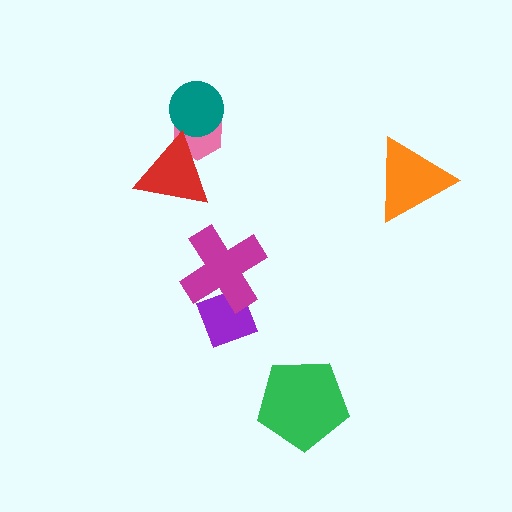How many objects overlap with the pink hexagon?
2 objects overlap with the pink hexagon.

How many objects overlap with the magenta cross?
1 object overlaps with the magenta cross.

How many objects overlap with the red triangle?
1 object overlaps with the red triangle.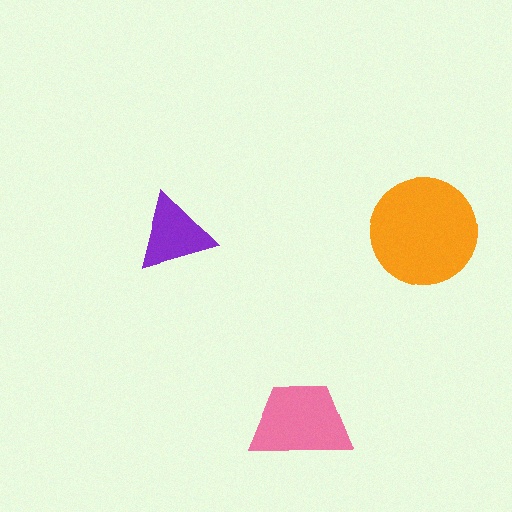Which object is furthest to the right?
The orange circle is rightmost.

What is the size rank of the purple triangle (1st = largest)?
3rd.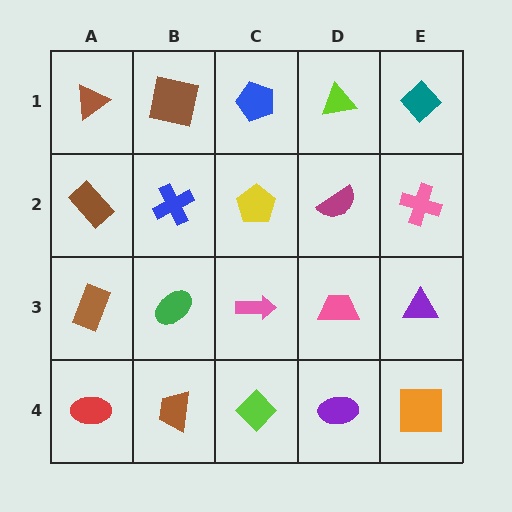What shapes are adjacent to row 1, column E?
A pink cross (row 2, column E), a lime triangle (row 1, column D).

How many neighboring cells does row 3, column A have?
3.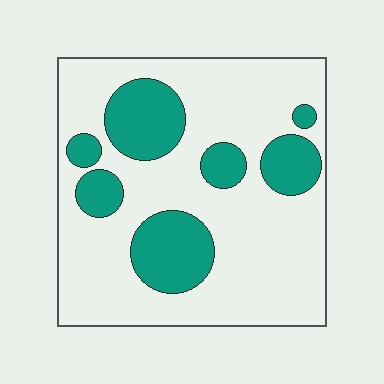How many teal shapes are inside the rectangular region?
7.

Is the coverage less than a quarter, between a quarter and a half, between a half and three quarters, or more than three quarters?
Between a quarter and a half.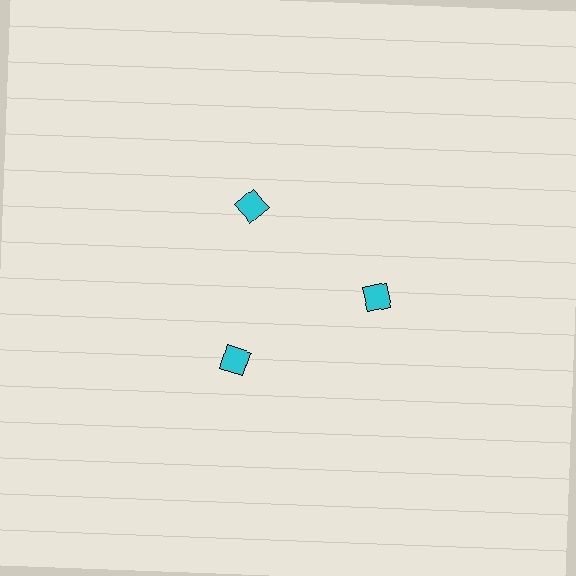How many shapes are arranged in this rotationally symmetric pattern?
There are 3 shapes, arranged in 3 groups of 1.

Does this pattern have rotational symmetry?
Yes, this pattern has 3-fold rotational symmetry. It looks the same after rotating 120 degrees around the center.